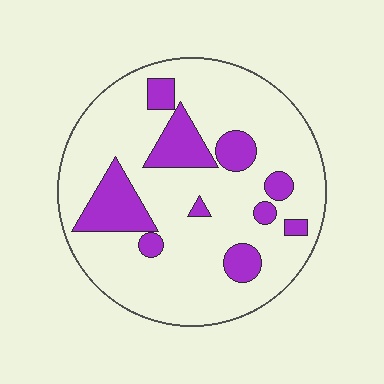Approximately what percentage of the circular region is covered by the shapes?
Approximately 20%.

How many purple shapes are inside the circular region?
10.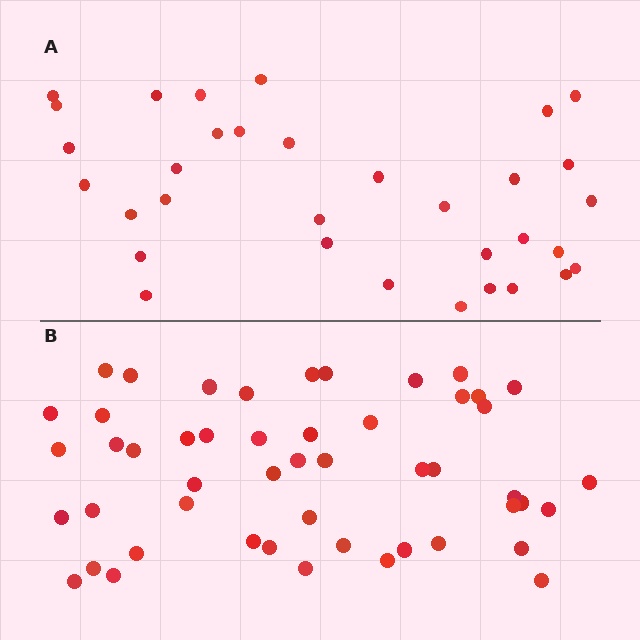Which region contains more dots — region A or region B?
Region B (the bottom region) has more dots.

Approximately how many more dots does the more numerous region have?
Region B has approximately 15 more dots than region A.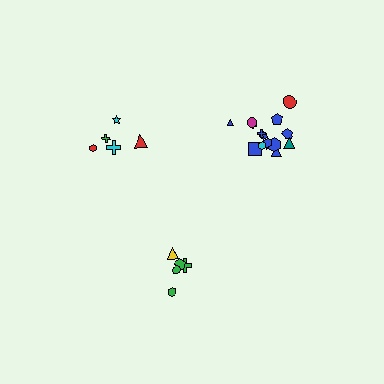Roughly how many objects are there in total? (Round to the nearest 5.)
Roughly 25 objects in total.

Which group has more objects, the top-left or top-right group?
The top-right group.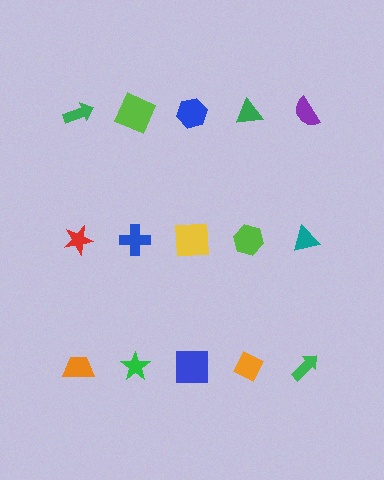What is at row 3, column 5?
A green arrow.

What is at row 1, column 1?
A green arrow.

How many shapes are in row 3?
5 shapes.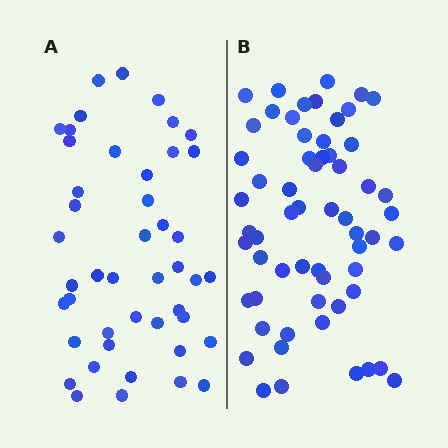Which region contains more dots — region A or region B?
Region B (the right region) has more dots.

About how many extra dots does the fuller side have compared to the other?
Region B has approximately 15 more dots than region A.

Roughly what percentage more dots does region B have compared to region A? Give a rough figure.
About 35% more.